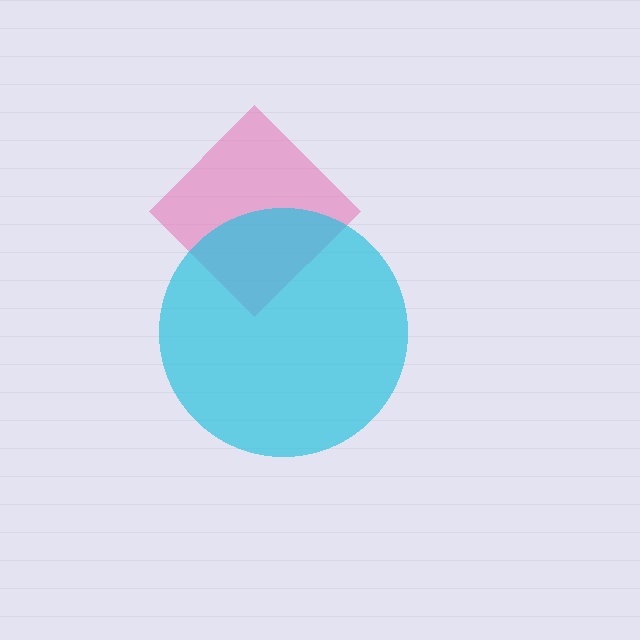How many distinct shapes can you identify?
There are 2 distinct shapes: a pink diamond, a cyan circle.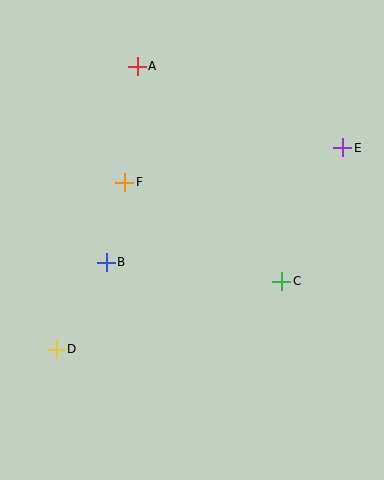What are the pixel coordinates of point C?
Point C is at (282, 281).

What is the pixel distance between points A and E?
The distance between A and E is 221 pixels.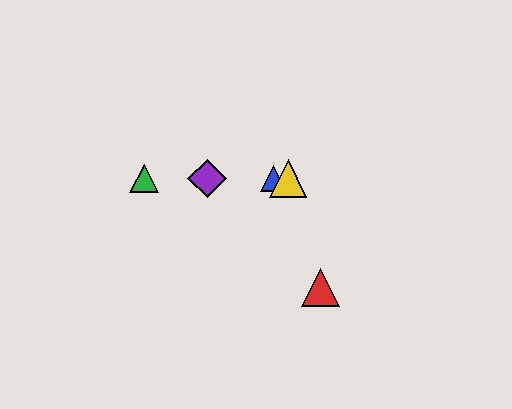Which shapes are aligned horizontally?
The blue triangle, the green triangle, the yellow triangle, the purple diamond are aligned horizontally.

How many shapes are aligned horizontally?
4 shapes (the blue triangle, the green triangle, the yellow triangle, the purple diamond) are aligned horizontally.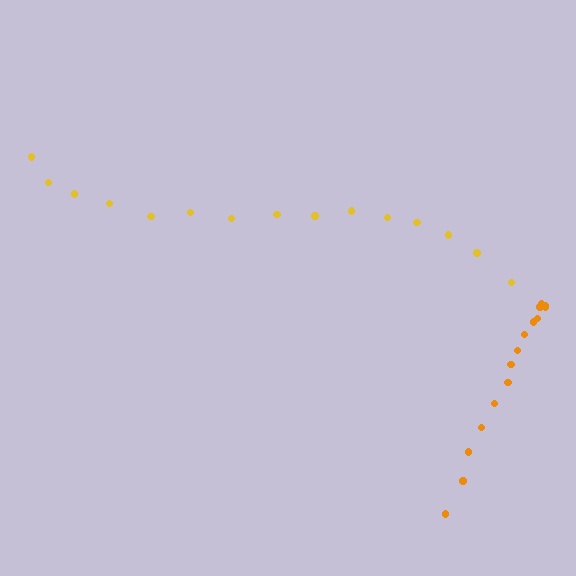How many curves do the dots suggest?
There are 2 distinct paths.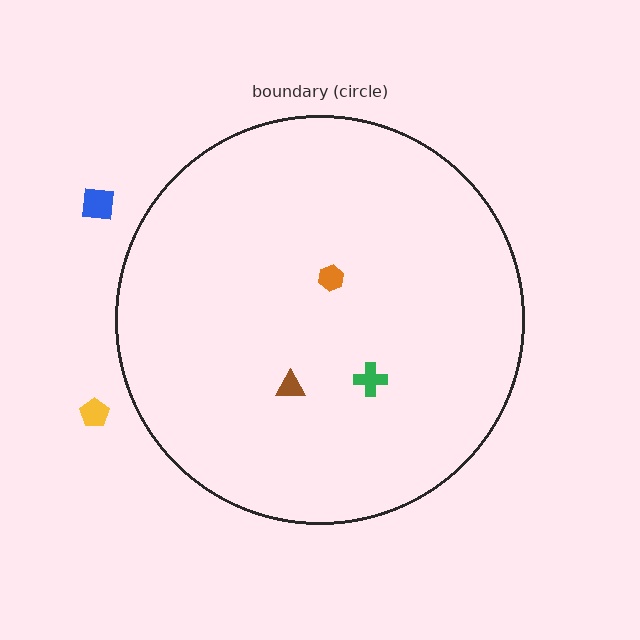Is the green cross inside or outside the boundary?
Inside.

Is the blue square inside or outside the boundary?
Outside.